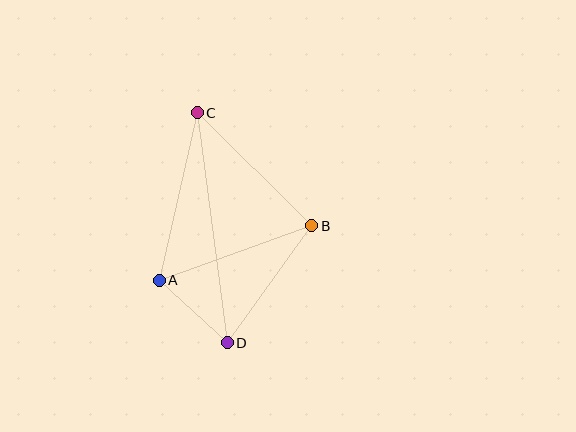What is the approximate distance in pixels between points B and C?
The distance between B and C is approximately 161 pixels.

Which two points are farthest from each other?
Points C and D are farthest from each other.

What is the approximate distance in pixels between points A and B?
The distance between A and B is approximately 162 pixels.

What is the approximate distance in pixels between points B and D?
The distance between B and D is approximately 145 pixels.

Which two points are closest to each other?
Points A and D are closest to each other.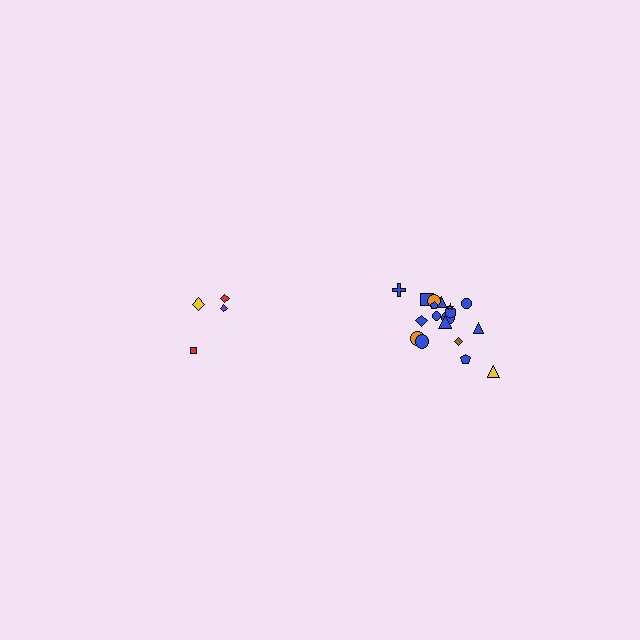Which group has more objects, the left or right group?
The right group.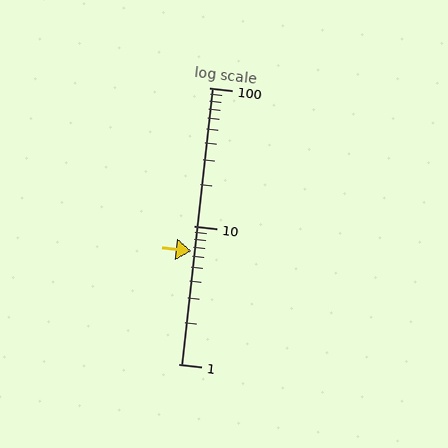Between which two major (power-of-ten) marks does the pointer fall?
The pointer is between 1 and 10.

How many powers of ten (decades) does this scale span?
The scale spans 2 decades, from 1 to 100.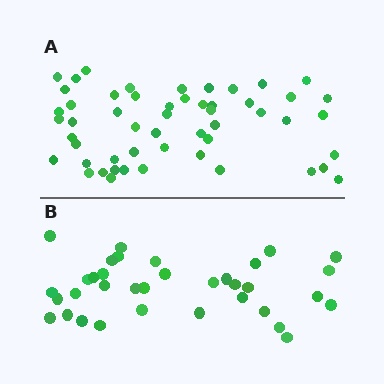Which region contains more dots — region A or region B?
Region A (the top region) has more dots.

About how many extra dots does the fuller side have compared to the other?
Region A has approximately 20 more dots than region B.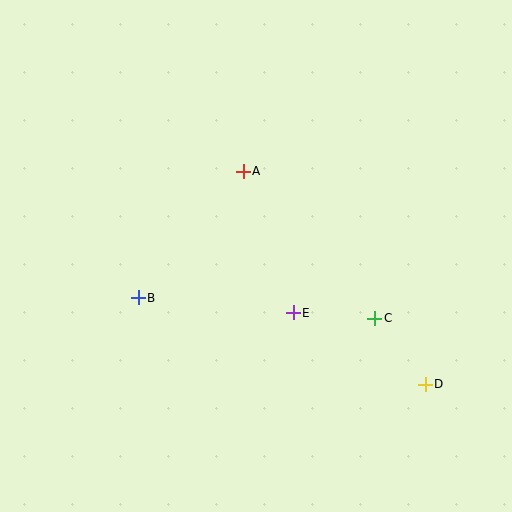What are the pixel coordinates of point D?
Point D is at (425, 384).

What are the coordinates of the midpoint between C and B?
The midpoint between C and B is at (257, 308).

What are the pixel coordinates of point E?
Point E is at (293, 313).